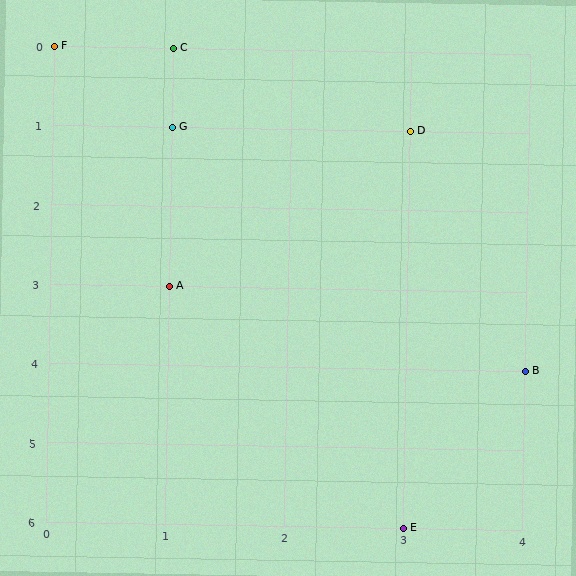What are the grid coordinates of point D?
Point D is at grid coordinates (3, 1).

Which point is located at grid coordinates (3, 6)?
Point E is at (3, 6).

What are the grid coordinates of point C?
Point C is at grid coordinates (1, 0).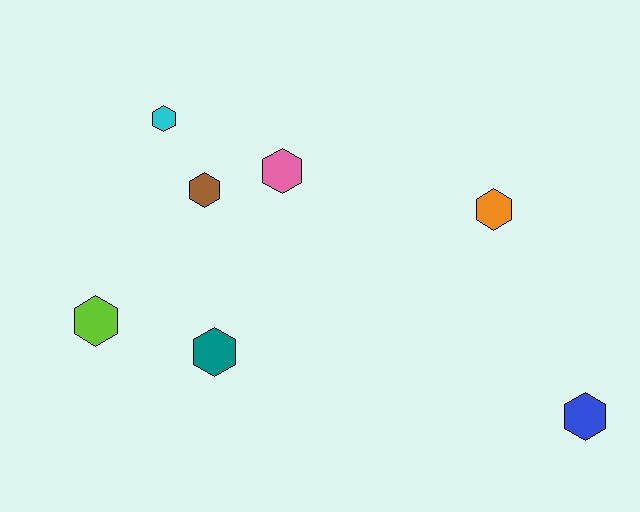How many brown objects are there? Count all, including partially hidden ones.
There is 1 brown object.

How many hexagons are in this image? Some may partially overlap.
There are 7 hexagons.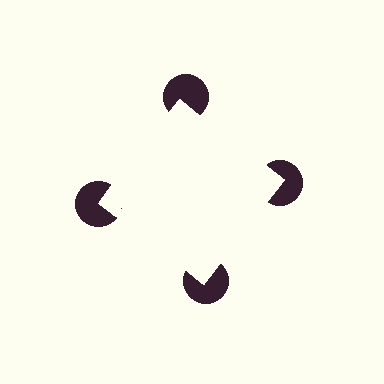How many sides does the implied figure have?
4 sides.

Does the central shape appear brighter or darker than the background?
It typically appears slightly brighter than the background, even though no actual brightness change is drawn.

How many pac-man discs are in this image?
There are 4 — one at each vertex of the illusory square.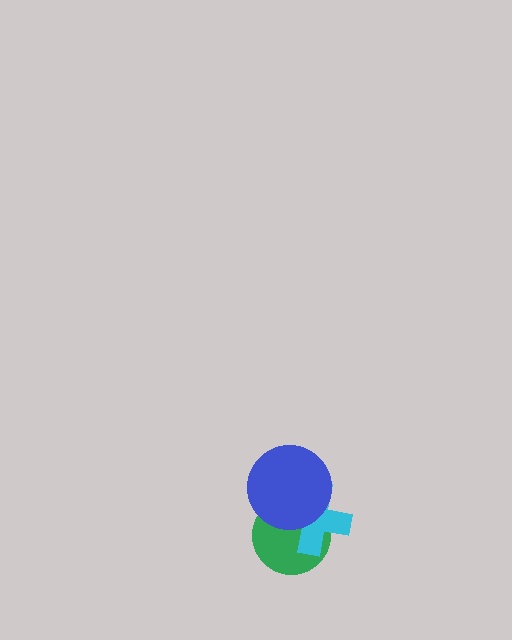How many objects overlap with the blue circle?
2 objects overlap with the blue circle.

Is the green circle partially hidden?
Yes, it is partially covered by another shape.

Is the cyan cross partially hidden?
Yes, it is partially covered by another shape.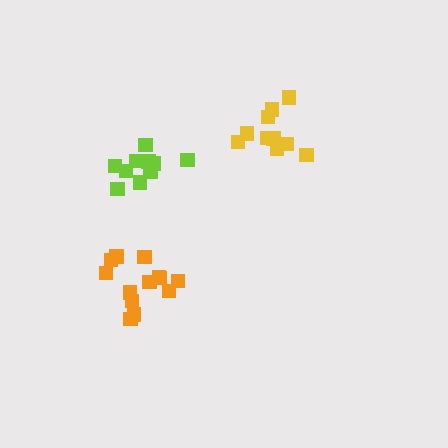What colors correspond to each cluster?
The clusters are colored: yellow, lime, orange.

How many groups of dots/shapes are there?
There are 3 groups.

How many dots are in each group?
Group 1: 10 dots, Group 2: 10 dots, Group 3: 13 dots (33 total).